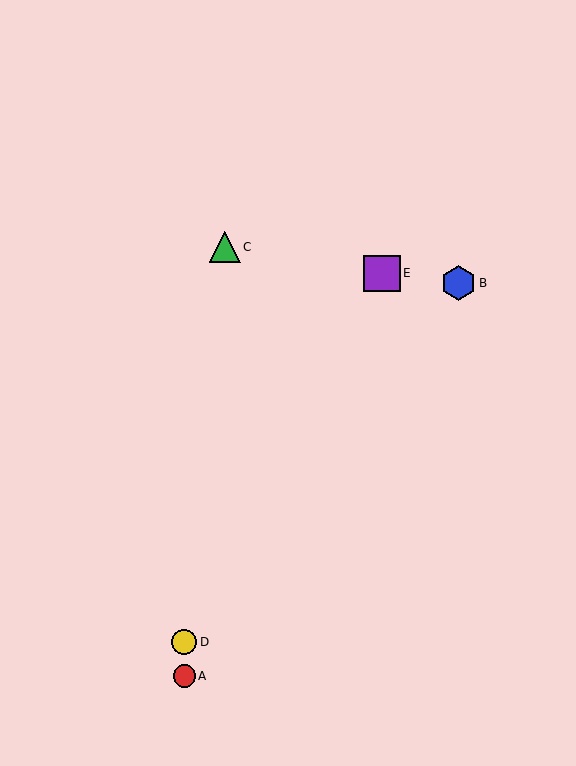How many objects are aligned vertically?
2 objects (A, D) are aligned vertically.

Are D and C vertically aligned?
No, D is at x≈184 and C is at x≈225.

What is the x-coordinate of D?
Object D is at x≈184.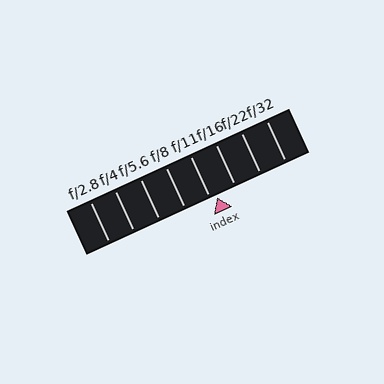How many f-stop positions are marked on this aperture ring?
There are 8 f-stop positions marked.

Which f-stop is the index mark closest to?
The index mark is closest to f/11.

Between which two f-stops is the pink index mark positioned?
The index mark is between f/11 and f/16.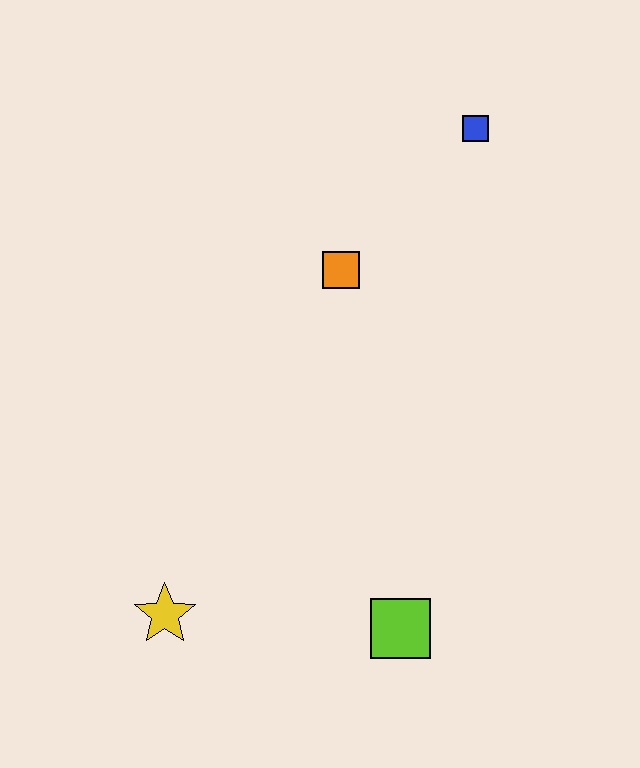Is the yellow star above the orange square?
No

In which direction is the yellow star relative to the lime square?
The yellow star is to the left of the lime square.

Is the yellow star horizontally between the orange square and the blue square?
No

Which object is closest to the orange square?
The blue square is closest to the orange square.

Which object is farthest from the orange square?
The yellow star is farthest from the orange square.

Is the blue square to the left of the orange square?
No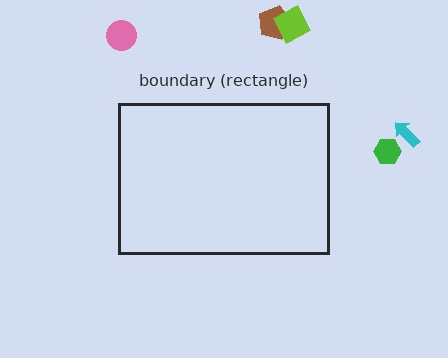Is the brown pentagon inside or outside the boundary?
Outside.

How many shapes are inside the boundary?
0 inside, 5 outside.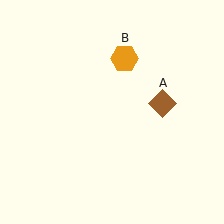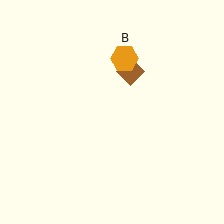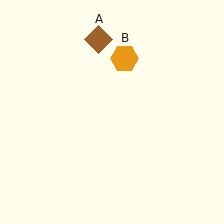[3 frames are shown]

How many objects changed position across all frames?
1 object changed position: brown diamond (object A).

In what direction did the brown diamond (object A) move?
The brown diamond (object A) moved up and to the left.